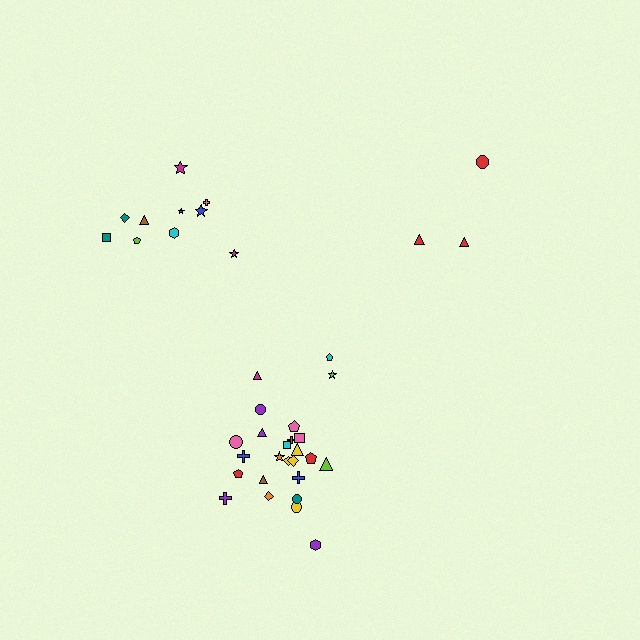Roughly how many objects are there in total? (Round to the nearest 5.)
Roughly 40 objects in total.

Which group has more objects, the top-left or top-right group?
The top-left group.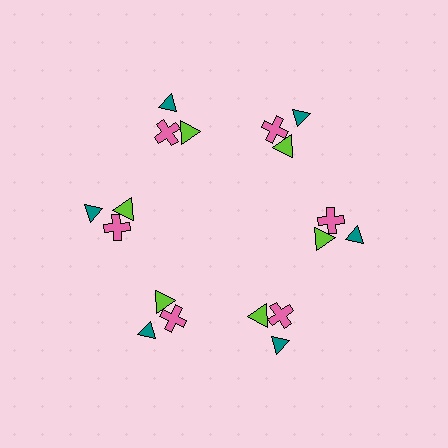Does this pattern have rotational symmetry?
Yes, this pattern has 6-fold rotational symmetry. It looks the same after rotating 60 degrees around the center.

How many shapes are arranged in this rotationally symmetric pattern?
There are 18 shapes, arranged in 6 groups of 3.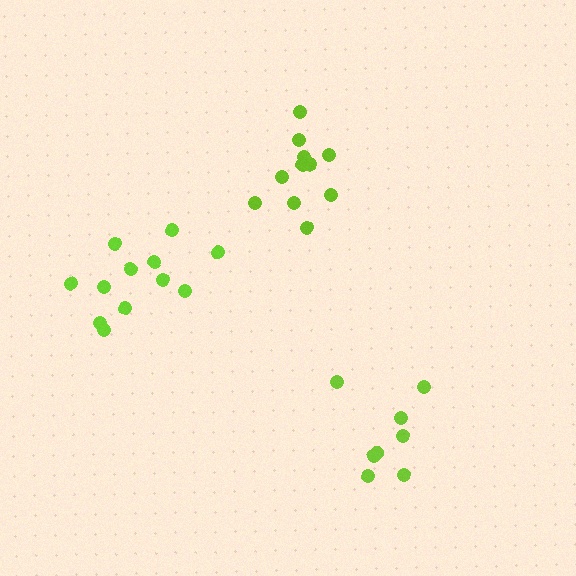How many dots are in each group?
Group 1: 11 dots, Group 2: 12 dots, Group 3: 8 dots (31 total).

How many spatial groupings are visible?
There are 3 spatial groupings.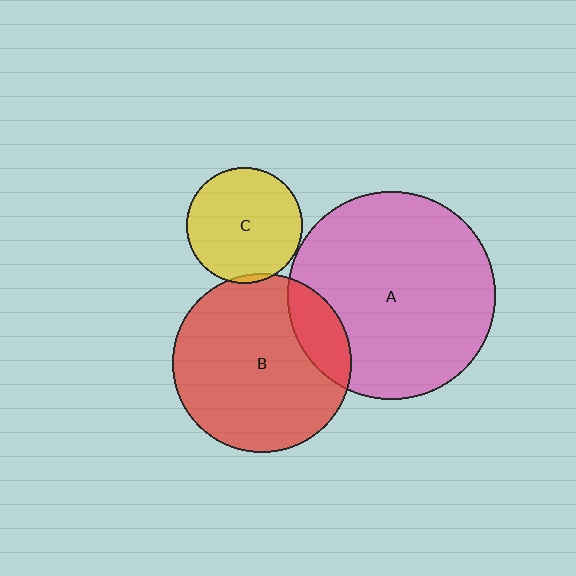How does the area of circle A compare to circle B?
Approximately 1.3 times.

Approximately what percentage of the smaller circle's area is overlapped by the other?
Approximately 15%.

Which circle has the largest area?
Circle A (pink).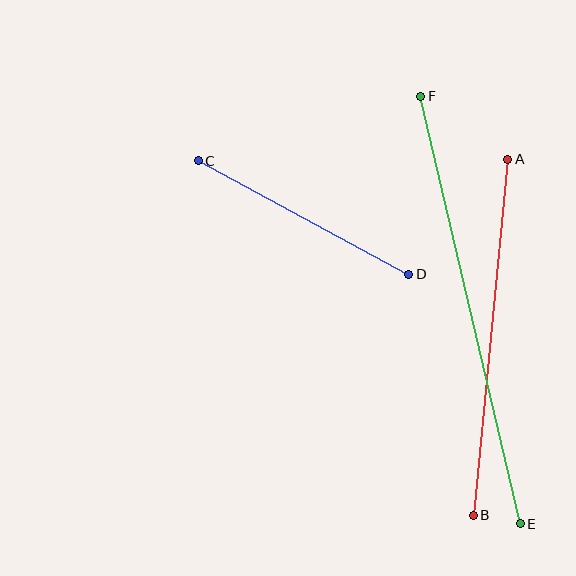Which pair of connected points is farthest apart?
Points E and F are farthest apart.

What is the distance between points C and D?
The distance is approximately 240 pixels.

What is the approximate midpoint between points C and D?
The midpoint is at approximately (304, 218) pixels.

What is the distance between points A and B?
The distance is approximately 358 pixels.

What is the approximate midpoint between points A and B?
The midpoint is at approximately (490, 337) pixels.